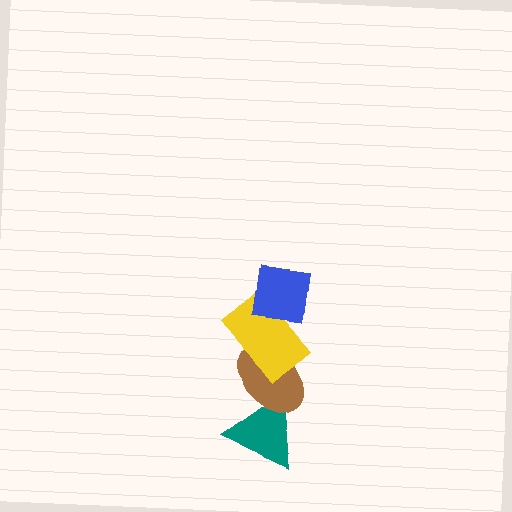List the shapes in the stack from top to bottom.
From top to bottom: the blue square, the yellow rectangle, the brown ellipse, the teal triangle.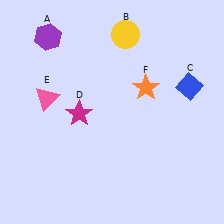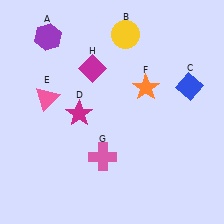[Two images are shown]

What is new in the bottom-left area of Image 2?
A pink cross (G) was added in the bottom-left area of Image 2.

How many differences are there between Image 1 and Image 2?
There are 2 differences between the two images.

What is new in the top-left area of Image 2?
A magenta diamond (H) was added in the top-left area of Image 2.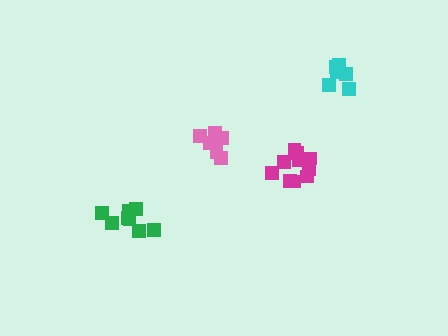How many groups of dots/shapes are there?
There are 4 groups.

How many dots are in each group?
Group 1: 6 dots, Group 2: 8 dots, Group 3: 11 dots, Group 4: 7 dots (32 total).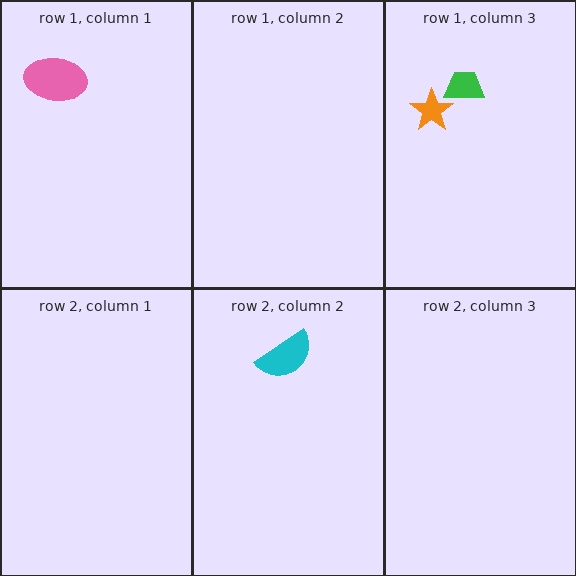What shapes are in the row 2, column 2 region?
The cyan semicircle.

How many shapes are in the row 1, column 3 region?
2.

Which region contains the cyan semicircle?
The row 2, column 2 region.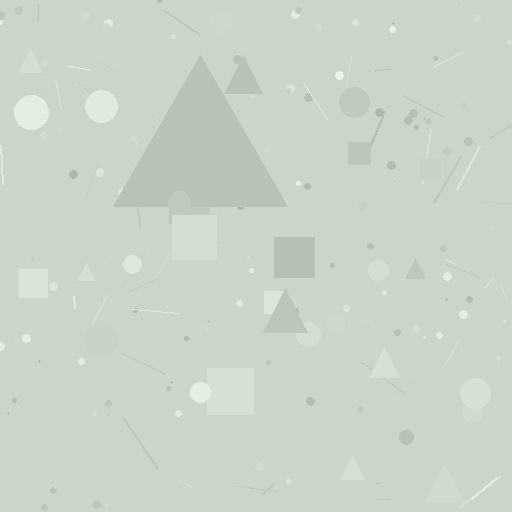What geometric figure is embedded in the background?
A triangle is embedded in the background.